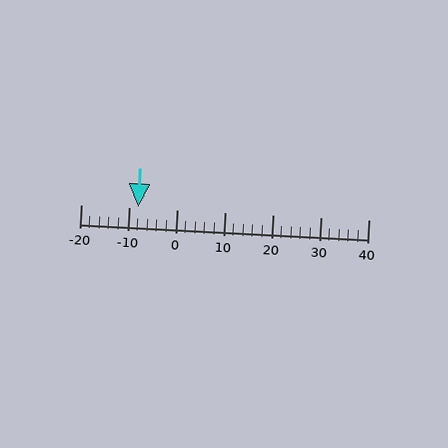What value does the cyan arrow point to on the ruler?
The cyan arrow points to approximately -8.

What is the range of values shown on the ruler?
The ruler shows values from -20 to 40.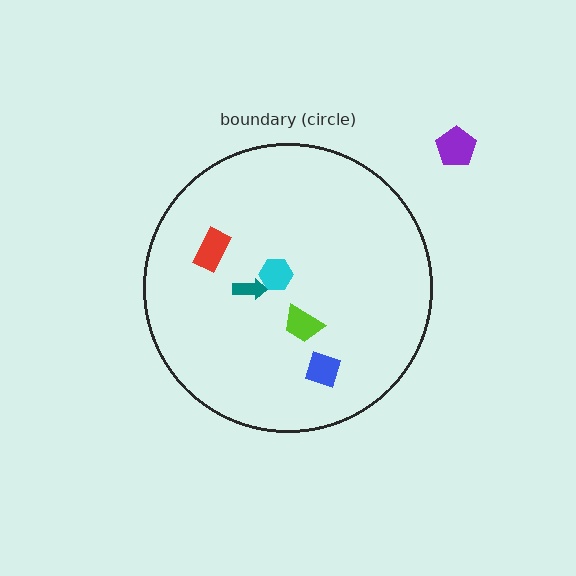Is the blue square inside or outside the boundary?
Inside.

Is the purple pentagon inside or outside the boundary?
Outside.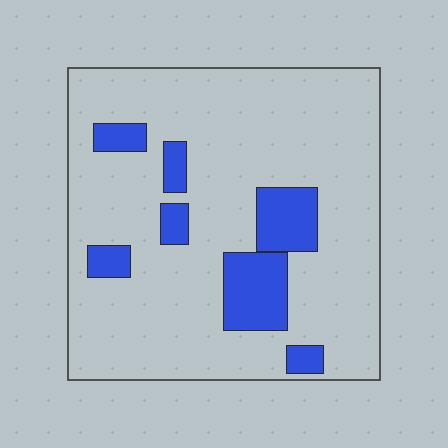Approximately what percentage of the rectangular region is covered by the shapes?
Approximately 15%.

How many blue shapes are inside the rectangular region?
7.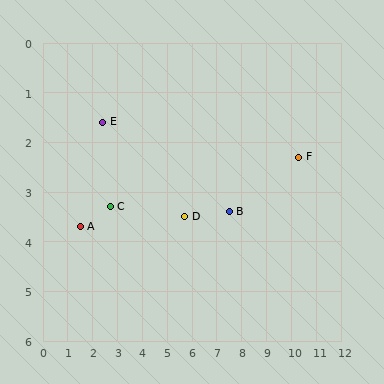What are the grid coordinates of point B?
Point B is at approximately (7.5, 3.4).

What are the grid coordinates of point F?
Point F is at approximately (10.3, 2.3).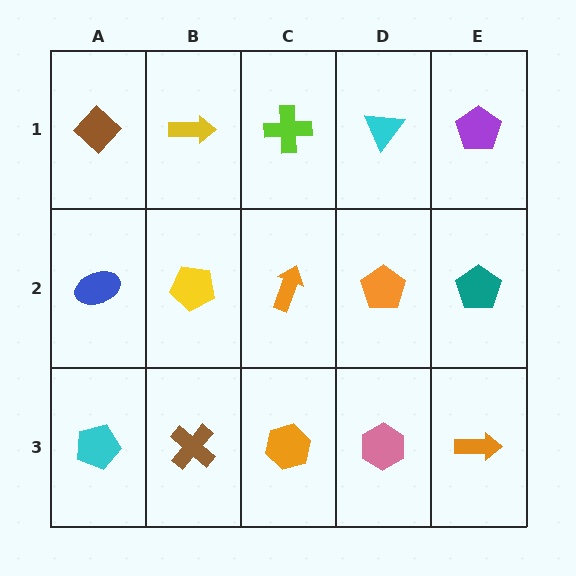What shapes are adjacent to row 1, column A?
A blue ellipse (row 2, column A), a yellow arrow (row 1, column B).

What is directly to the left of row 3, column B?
A cyan pentagon.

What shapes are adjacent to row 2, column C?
A lime cross (row 1, column C), an orange hexagon (row 3, column C), a yellow pentagon (row 2, column B), an orange pentagon (row 2, column D).